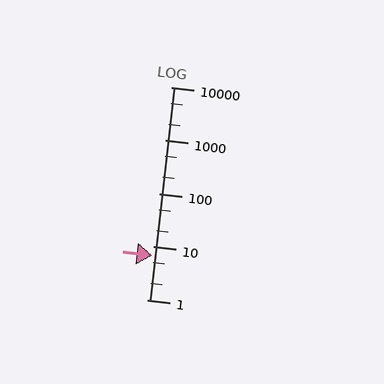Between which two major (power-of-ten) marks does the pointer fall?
The pointer is between 1 and 10.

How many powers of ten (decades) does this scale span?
The scale spans 4 decades, from 1 to 10000.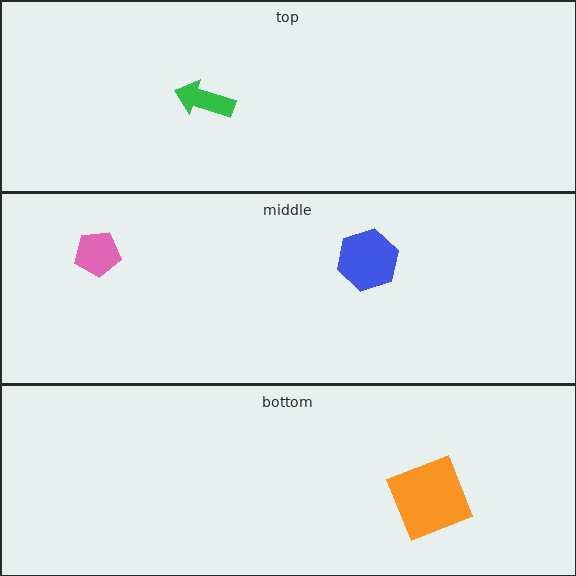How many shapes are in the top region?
1.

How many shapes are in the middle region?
2.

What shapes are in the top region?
The green arrow.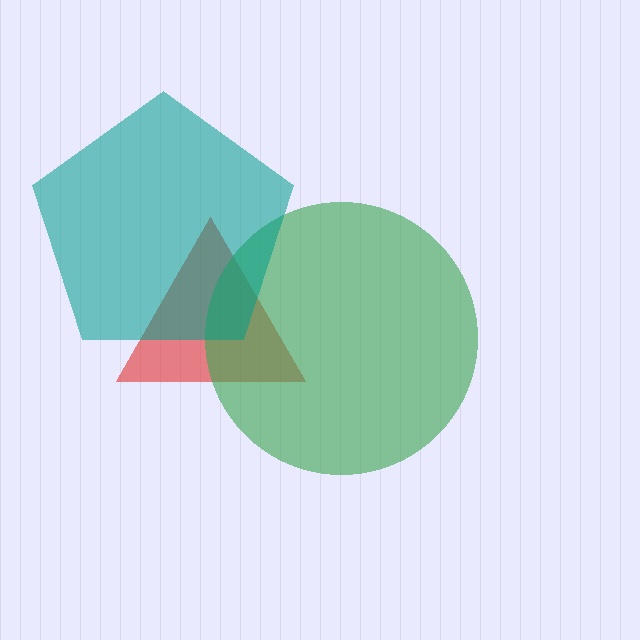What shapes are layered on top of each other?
The layered shapes are: a red triangle, a green circle, a teal pentagon.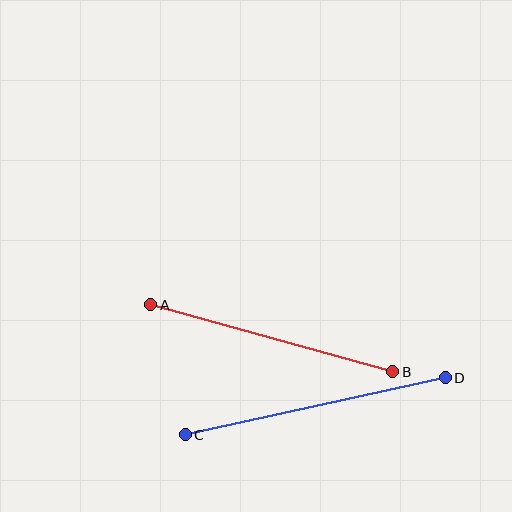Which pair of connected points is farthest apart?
Points C and D are farthest apart.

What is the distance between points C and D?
The distance is approximately 266 pixels.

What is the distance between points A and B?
The distance is approximately 251 pixels.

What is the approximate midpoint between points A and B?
The midpoint is at approximately (272, 338) pixels.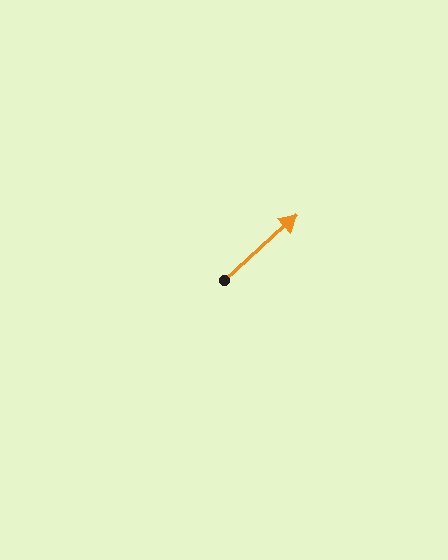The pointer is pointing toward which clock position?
Roughly 2 o'clock.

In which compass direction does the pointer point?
Northeast.